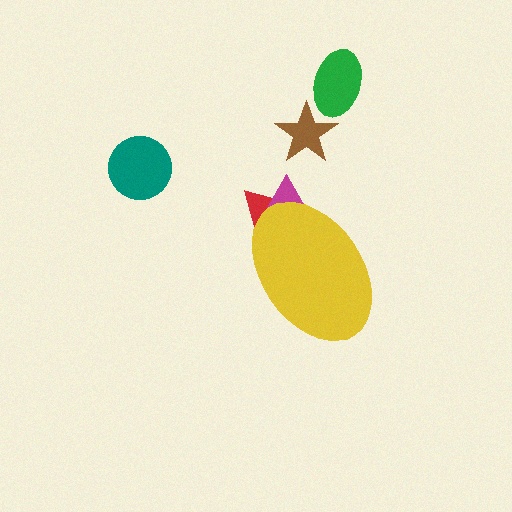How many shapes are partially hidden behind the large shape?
2 shapes are partially hidden.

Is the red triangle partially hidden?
Yes, the red triangle is partially hidden behind the yellow ellipse.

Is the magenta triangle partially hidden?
Yes, the magenta triangle is partially hidden behind the yellow ellipse.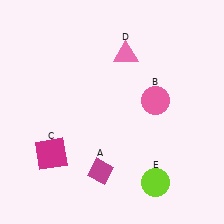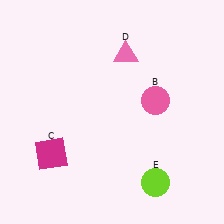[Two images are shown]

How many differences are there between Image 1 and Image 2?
There is 1 difference between the two images.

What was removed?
The magenta diamond (A) was removed in Image 2.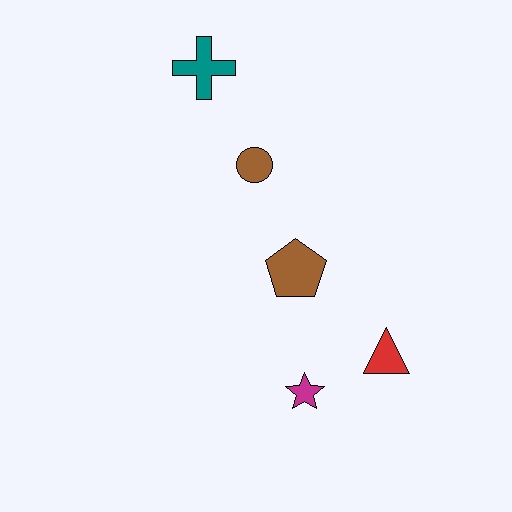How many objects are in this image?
There are 5 objects.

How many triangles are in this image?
There is 1 triangle.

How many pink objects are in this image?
There are no pink objects.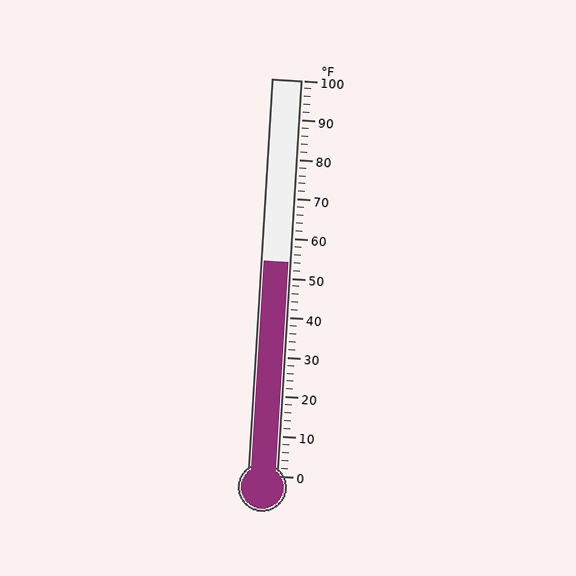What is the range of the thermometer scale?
The thermometer scale ranges from 0°F to 100°F.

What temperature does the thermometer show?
The thermometer shows approximately 54°F.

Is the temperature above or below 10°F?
The temperature is above 10°F.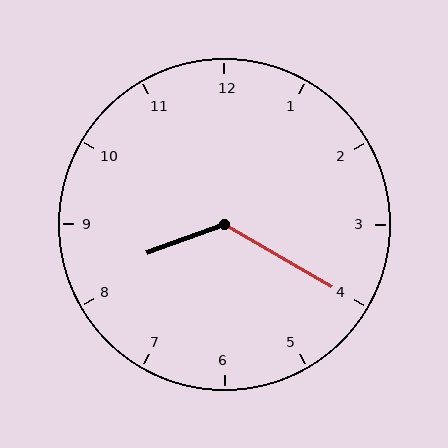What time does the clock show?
8:20.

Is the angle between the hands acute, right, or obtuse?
It is obtuse.